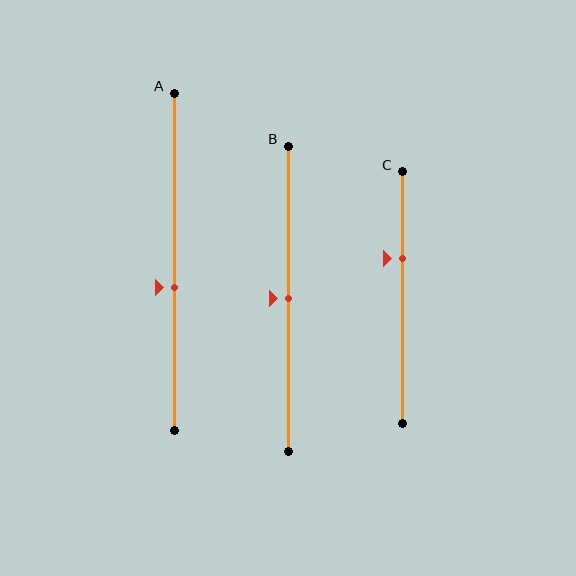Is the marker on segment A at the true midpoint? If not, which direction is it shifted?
No, the marker on segment A is shifted downward by about 8% of the segment length.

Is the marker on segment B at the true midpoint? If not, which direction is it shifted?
Yes, the marker on segment B is at the true midpoint.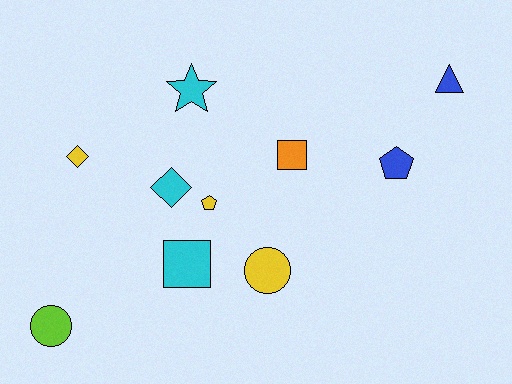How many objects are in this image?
There are 10 objects.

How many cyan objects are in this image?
There are 3 cyan objects.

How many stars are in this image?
There is 1 star.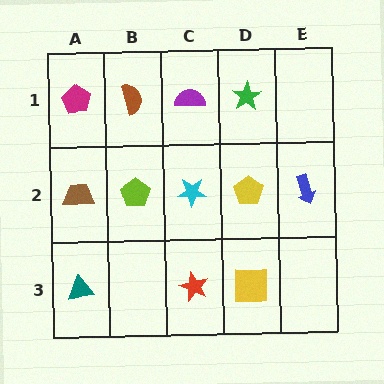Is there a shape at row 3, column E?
No, that cell is empty.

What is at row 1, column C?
A purple semicircle.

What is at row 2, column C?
A cyan star.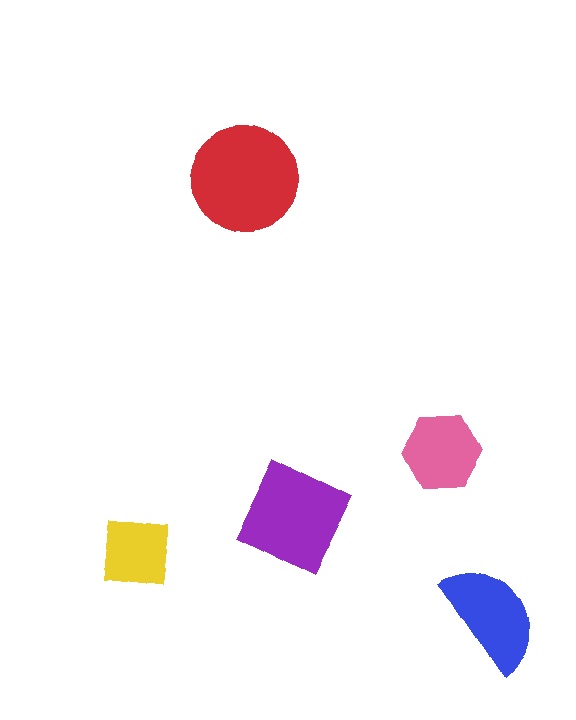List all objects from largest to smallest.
The red circle, the purple square, the blue semicircle, the pink hexagon, the yellow square.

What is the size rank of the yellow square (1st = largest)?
5th.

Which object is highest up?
The red circle is topmost.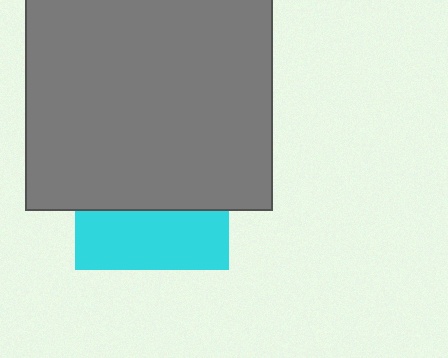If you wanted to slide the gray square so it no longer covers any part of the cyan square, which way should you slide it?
Slide it up — that is the most direct way to separate the two shapes.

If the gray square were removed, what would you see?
You would see the complete cyan square.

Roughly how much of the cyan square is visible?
A small part of it is visible (roughly 38%).